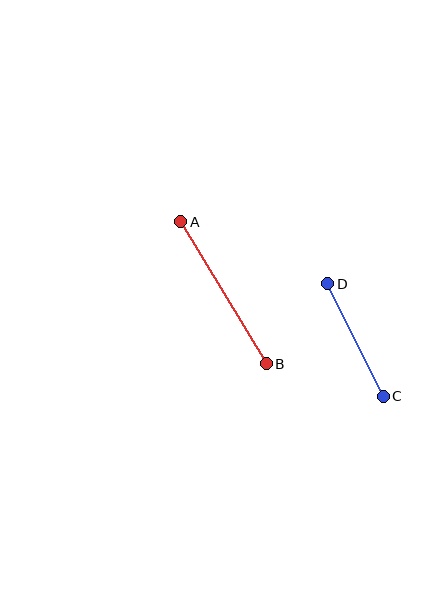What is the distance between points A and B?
The distance is approximately 166 pixels.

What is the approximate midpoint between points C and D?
The midpoint is at approximately (356, 340) pixels.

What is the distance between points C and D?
The distance is approximately 126 pixels.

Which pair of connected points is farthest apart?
Points A and B are farthest apart.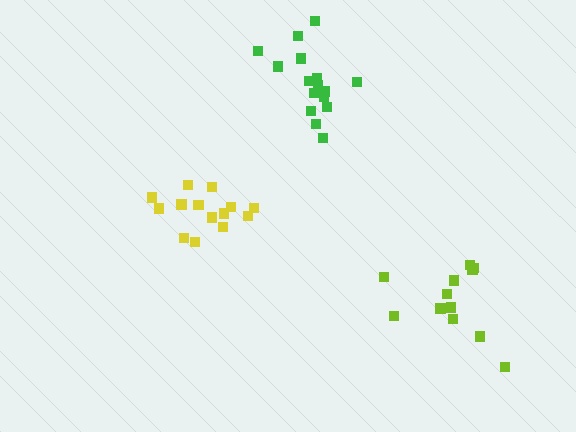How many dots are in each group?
Group 1: 12 dots, Group 2: 14 dots, Group 3: 16 dots (42 total).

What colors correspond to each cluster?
The clusters are colored: lime, yellow, green.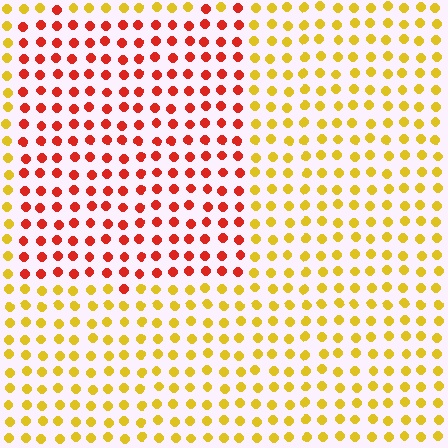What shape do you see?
I see a rectangle.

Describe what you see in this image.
The image is filled with small yellow elements in a uniform arrangement. A rectangle-shaped region is visible where the elements are tinted to a slightly different hue, forming a subtle color boundary.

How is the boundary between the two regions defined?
The boundary is defined purely by a slight shift in hue (about 50 degrees). Spacing, size, and orientation are identical on both sides.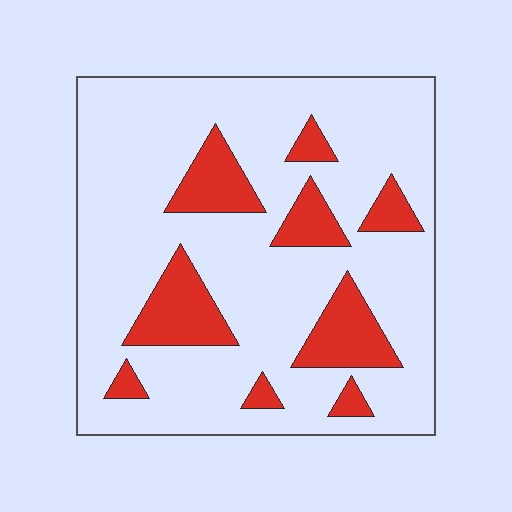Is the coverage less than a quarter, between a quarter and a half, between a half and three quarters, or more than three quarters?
Less than a quarter.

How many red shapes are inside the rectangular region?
9.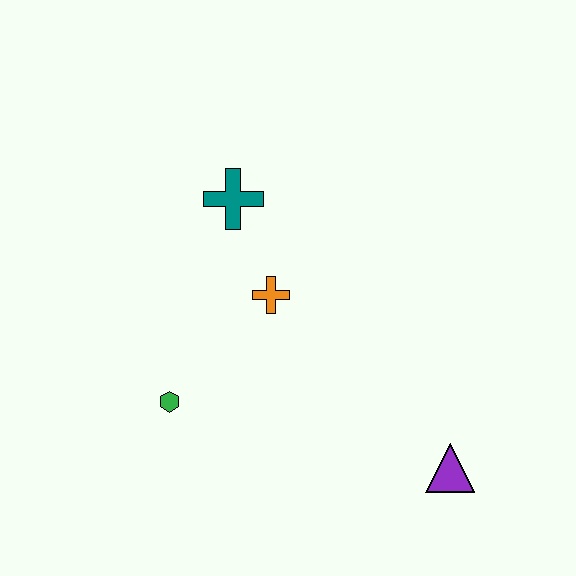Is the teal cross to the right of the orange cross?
No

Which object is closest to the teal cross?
The orange cross is closest to the teal cross.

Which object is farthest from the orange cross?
The purple triangle is farthest from the orange cross.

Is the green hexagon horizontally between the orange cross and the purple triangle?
No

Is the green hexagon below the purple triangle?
No